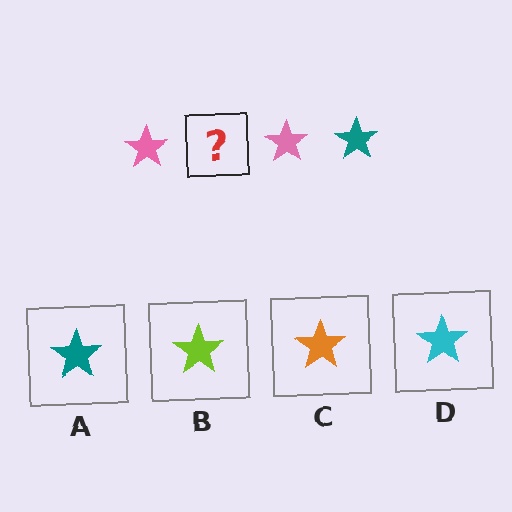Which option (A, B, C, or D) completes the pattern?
A.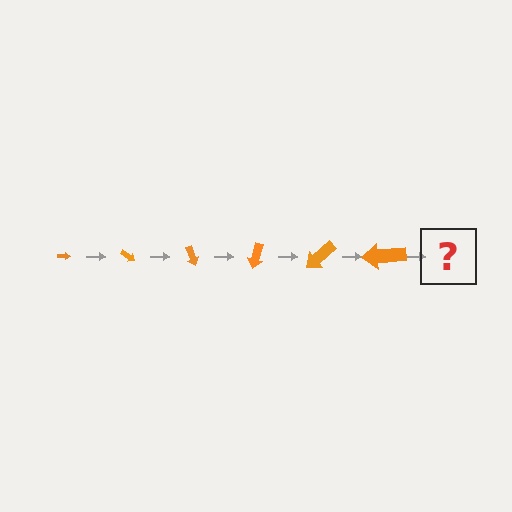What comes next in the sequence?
The next element should be an arrow, larger than the previous one and rotated 210 degrees from the start.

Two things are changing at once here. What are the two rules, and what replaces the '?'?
The two rules are that the arrow grows larger each step and it rotates 35 degrees each step. The '?' should be an arrow, larger than the previous one and rotated 210 degrees from the start.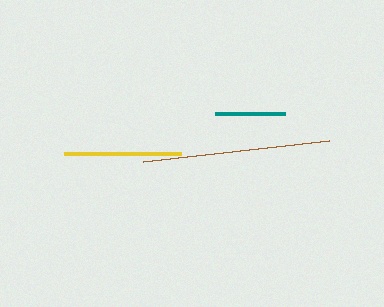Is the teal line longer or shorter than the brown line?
The brown line is longer than the teal line.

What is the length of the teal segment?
The teal segment is approximately 70 pixels long.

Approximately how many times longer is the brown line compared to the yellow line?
The brown line is approximately 1.6 times the length of the yellow line.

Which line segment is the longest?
The brown line is the longest at approximately 187 pixels.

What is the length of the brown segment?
The brown segment is approximately 187 pixels long.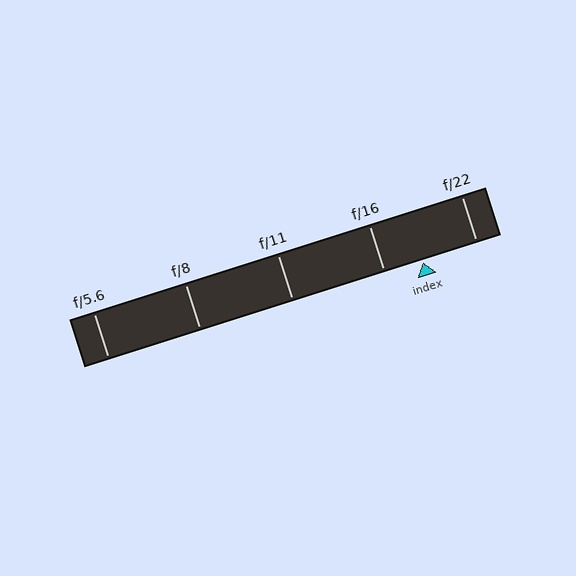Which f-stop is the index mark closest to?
The index mark is closest to f/16.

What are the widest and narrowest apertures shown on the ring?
The widest aperture shown is f/5.6 and the narrowest is f/22.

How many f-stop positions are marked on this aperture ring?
There are 5 f-stop positions marked.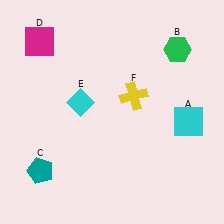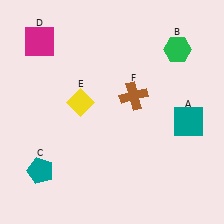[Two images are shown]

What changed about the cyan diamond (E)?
In Image 1, E is cyan. In Image 2, it changed to yellow.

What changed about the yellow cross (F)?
In Image 1, F is yellow. In Image 2, it changed to brown.